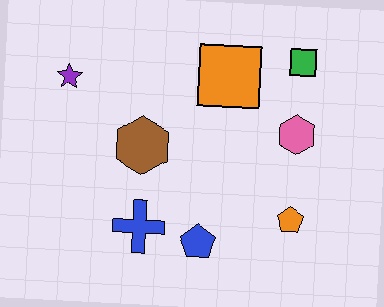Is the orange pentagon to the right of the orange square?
Yes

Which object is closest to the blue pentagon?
The blue cross is closest to the blue pentagon.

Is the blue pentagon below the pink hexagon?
Yes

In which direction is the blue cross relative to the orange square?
The blue cross is below the orange square.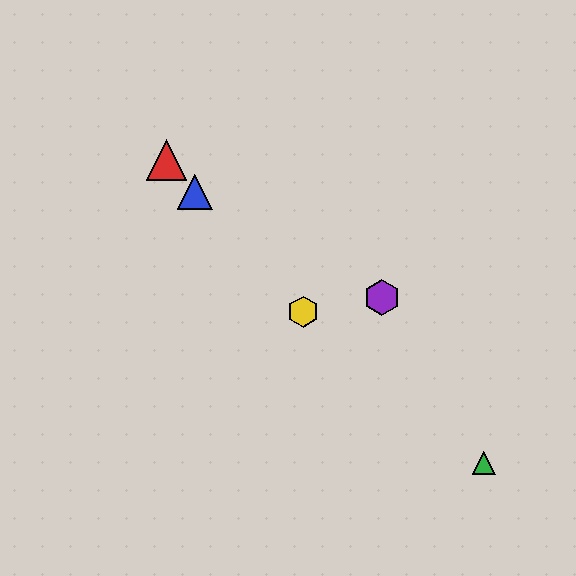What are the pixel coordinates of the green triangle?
The green triangle is at (484, 463).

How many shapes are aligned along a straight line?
3 shapes (the red triangle, the blue triangle, the yellow hexagon) are aligned along a straight line.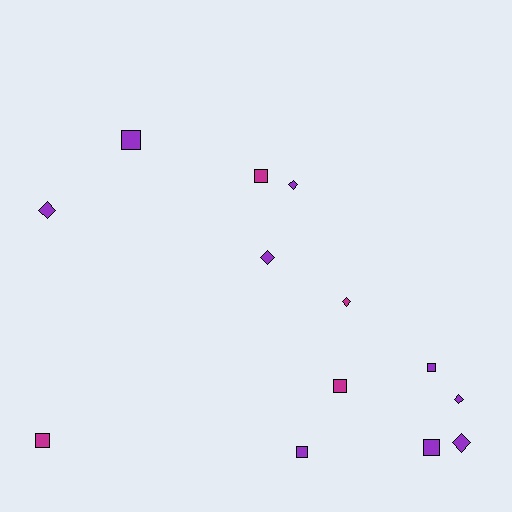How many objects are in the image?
There are 13 objects.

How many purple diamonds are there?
There are 5 purple diamonds.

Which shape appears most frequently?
Square, with 7 objects.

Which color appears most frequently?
Purple, with 9 objects.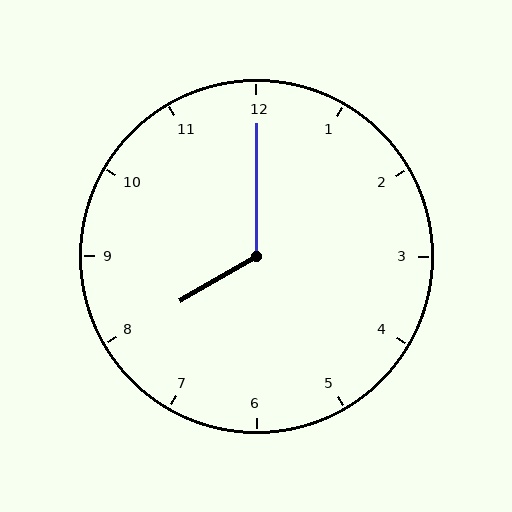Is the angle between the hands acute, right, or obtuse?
It is obtuse.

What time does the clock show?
8:00.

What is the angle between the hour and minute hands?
Approximately 120 degrees.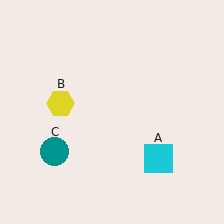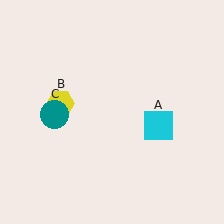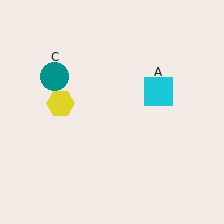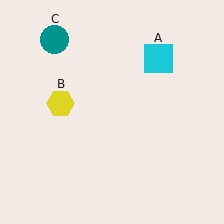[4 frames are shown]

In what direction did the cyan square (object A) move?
The cyan square (object A) moved up.